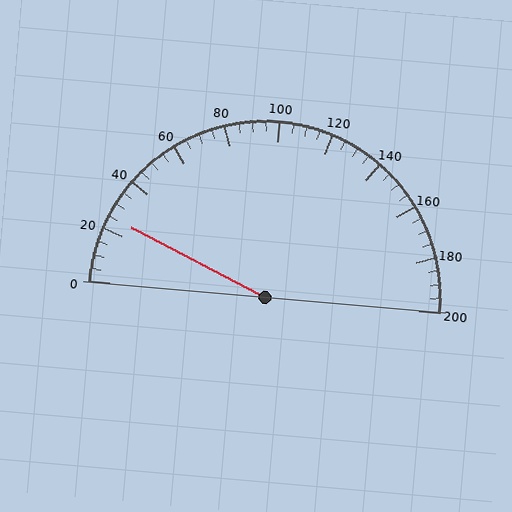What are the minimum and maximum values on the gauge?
The gauge ranges from 0 to 200.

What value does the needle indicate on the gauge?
The needle indicates approximately 25.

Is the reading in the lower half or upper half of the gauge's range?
The reading is in the lower half of the range (0 to 200).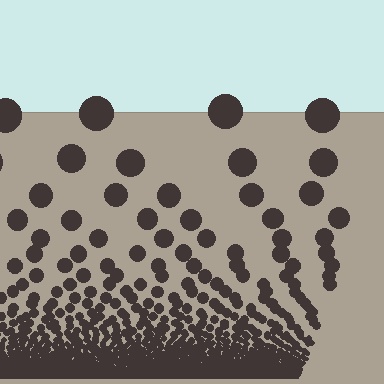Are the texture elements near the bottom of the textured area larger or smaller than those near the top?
Smaller. The gradient is inverted — elements near the bottom are smaller and denser.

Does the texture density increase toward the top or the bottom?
Density increases toward the bottom.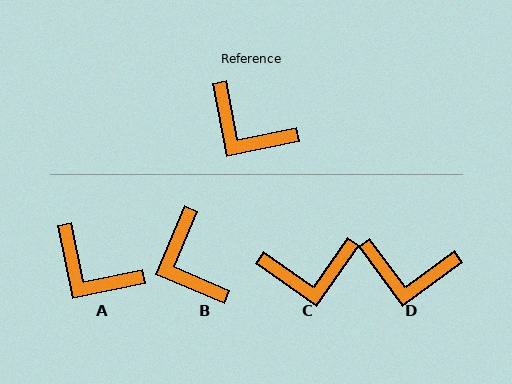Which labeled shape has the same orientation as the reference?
A.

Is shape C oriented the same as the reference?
No, it is off by about 44 degrees.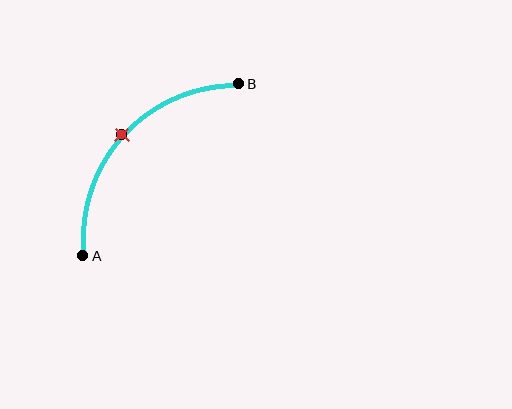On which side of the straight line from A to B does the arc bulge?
The arc bulges above and to the left of the straight line connecting A and B.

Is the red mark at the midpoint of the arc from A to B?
Yes. The red mark lies on the arc at equal arc-length from both A and B — it is the arc midpoint.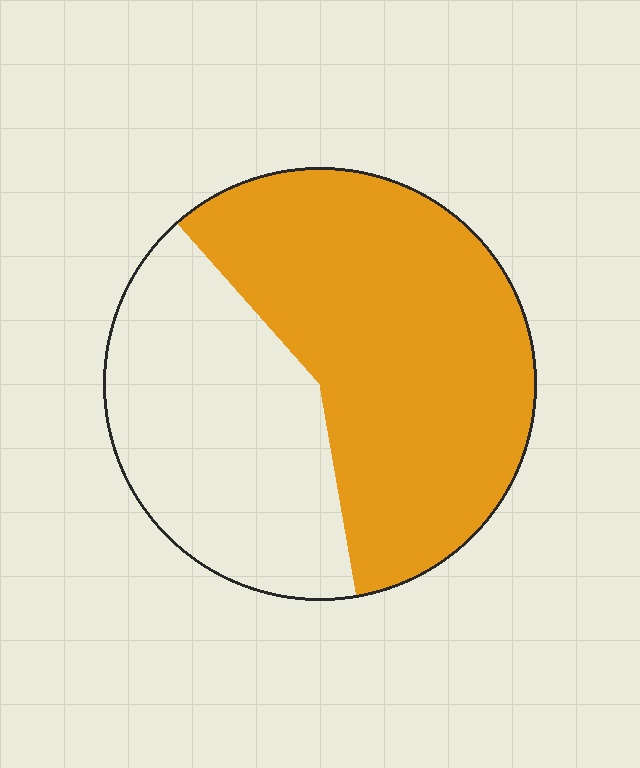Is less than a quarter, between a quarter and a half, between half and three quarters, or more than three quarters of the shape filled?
Between half and three quarters.